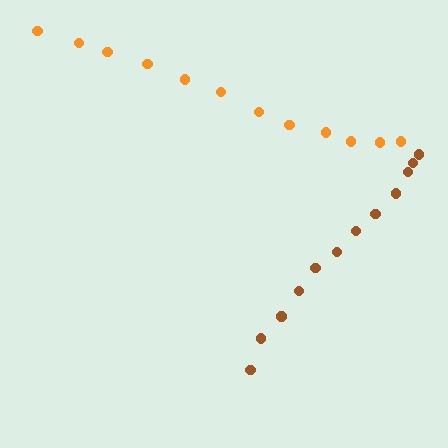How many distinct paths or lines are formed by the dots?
There are 2 distinct paths.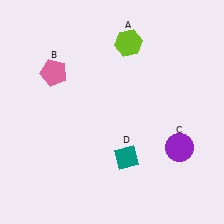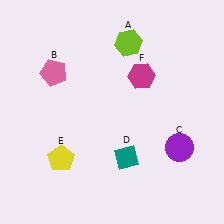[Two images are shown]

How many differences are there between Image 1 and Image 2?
There are 2 differences between the two images.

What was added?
A yellow pentagon (E), a magenta hexagon (F) were added in Image 2.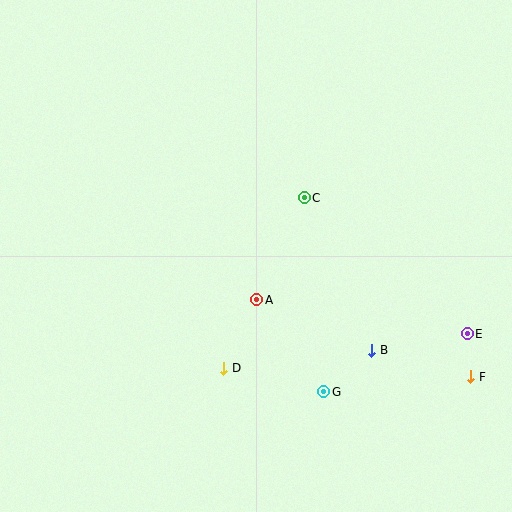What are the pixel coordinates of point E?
Point E is at (467, 334).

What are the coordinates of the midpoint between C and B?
The midpoint between C and B is at (338, 274).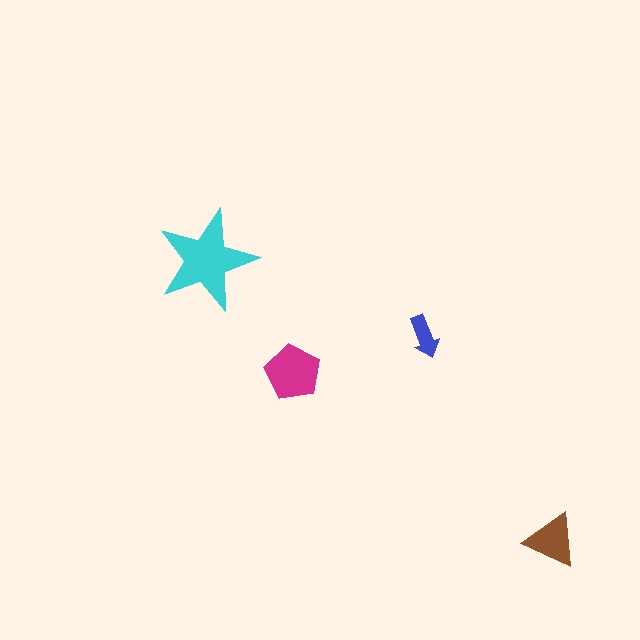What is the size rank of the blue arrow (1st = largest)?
4th.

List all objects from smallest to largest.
The blue arrow, the brown triangle, the magenta pentagon, the cyan star.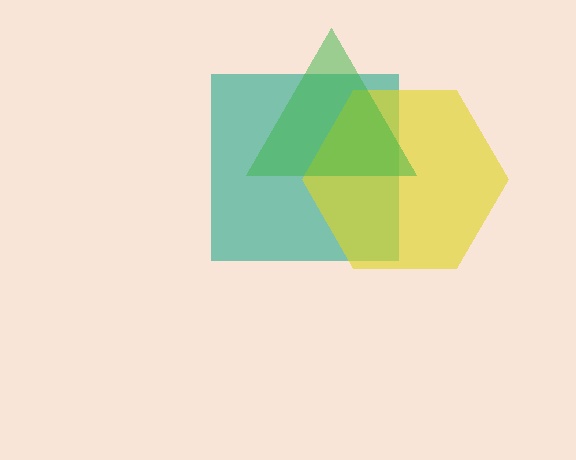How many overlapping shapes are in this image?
There are 3 overlapping shapes in the image.